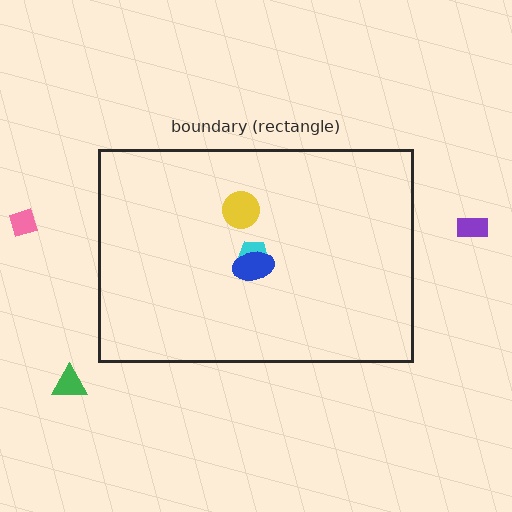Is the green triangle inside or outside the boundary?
Outside.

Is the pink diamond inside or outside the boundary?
Outside.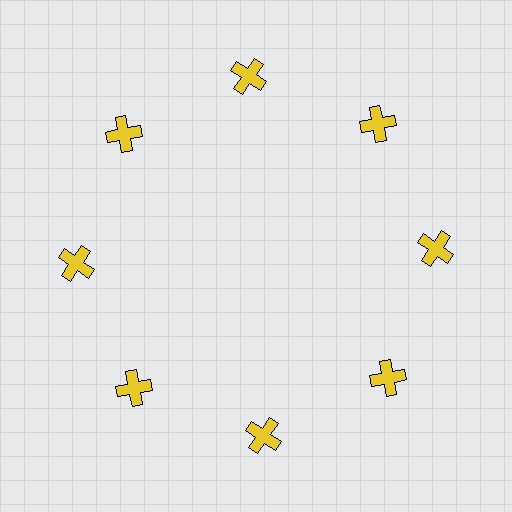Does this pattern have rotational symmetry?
Yes, this pattern has 8-fold rotational symmetry. It looks the same after rotating 45 degrees around the center.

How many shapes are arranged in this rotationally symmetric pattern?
There are 8 shapes, arranged in 8 groups of 1.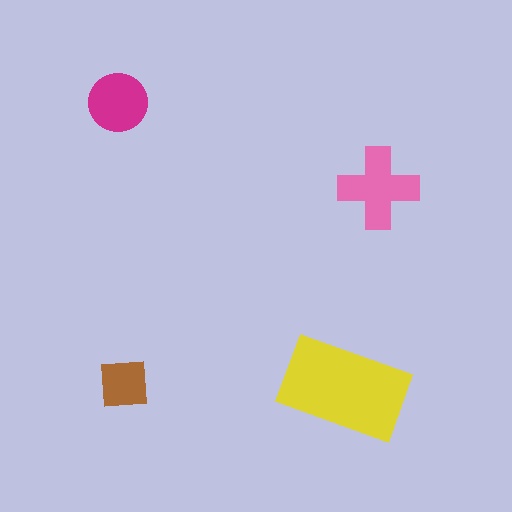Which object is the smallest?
The brown square.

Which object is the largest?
The yellow rectangle.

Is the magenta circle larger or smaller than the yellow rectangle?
Smaller.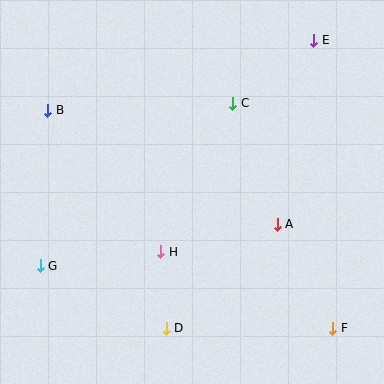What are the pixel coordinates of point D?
Point D is at (166, 328).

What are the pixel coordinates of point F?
Point F is at (333, 328).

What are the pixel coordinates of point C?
Point C is at (233, 103).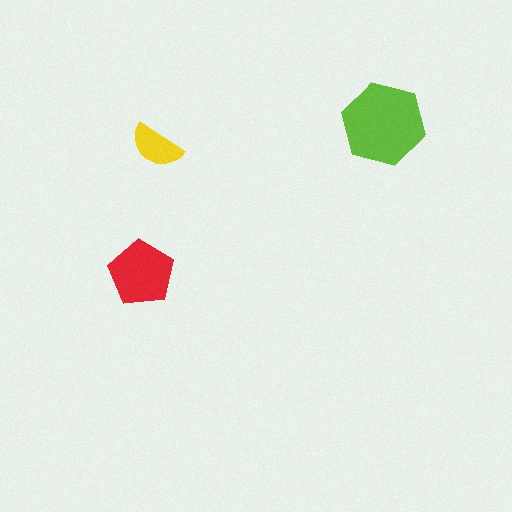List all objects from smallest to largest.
The yellow semicircle, the red pentagon, the lime hexagon.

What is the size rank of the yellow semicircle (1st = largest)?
3rd.